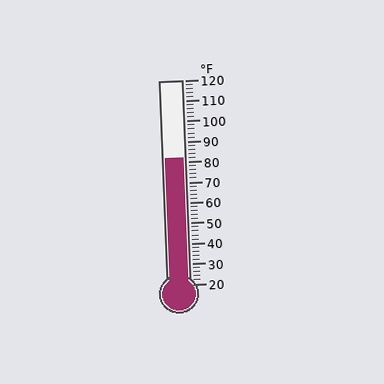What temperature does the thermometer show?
The thermometer shows approximately 82°F.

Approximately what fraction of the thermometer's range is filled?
The thermometer is filled to approximately 60% of its range.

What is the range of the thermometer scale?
The thermometer scale ranges from 20°F to 120°F.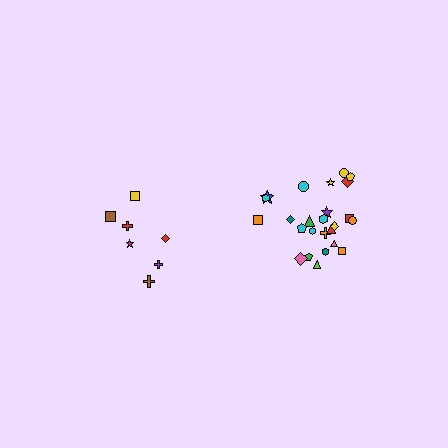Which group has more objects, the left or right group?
The right group.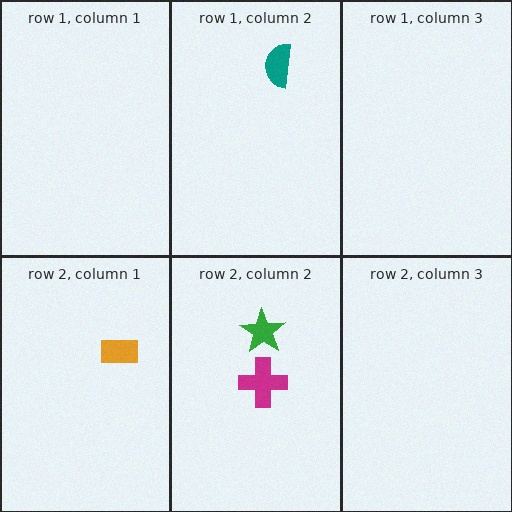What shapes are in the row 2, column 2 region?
The magenta cross, the green star.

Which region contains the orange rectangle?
The row 2, column 1 region.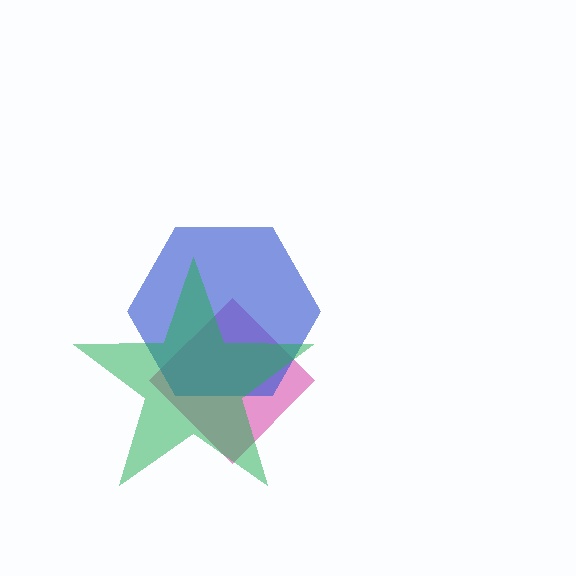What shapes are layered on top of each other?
The layered shapes are: a magenta diamond, a blue hexagon, a green star.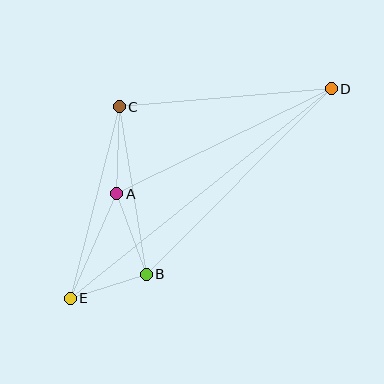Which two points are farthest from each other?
Points D and E are farthest from each other.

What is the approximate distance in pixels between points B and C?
The distance between B and C is approximately 170 pixels.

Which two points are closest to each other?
Points B and E are closest to each other.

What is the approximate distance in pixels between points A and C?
The distance between A and C is approximately 87 pixels.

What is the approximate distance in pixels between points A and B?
The distance between A and B is approximately 85 pixels.